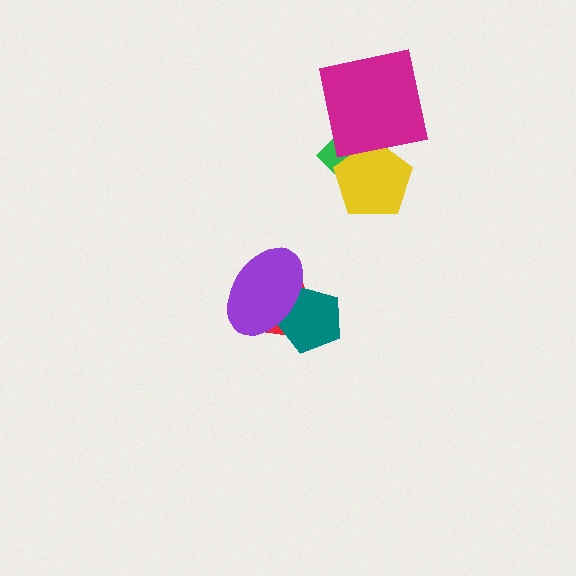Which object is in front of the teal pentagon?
The purple ellipse is in front of the teal pentagon.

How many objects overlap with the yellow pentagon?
2 objects overlap with the yellow pentagon.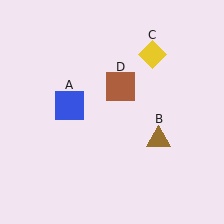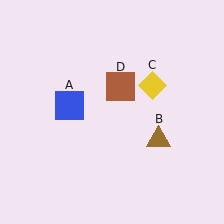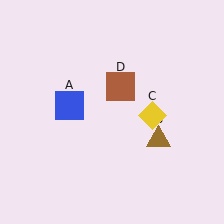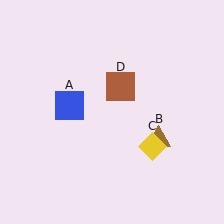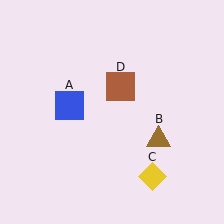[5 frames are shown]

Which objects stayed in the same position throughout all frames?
Blue square (object A) and brown triangle (object B) and brown square (object D) remained stationary.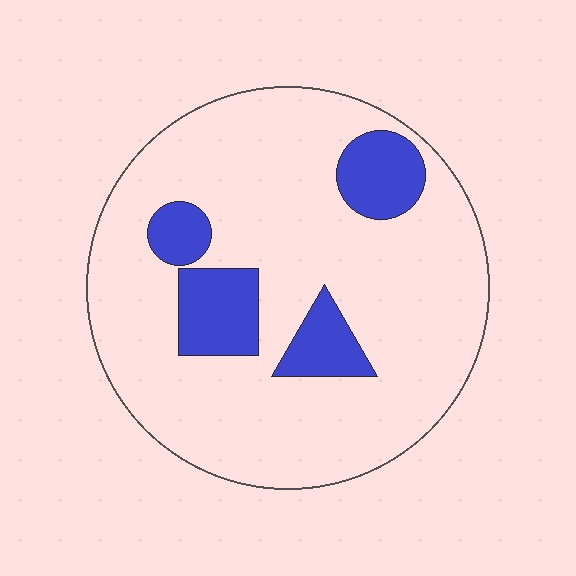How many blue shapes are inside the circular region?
4.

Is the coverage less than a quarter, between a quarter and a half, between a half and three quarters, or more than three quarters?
Less than a quarter.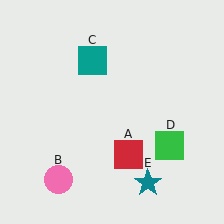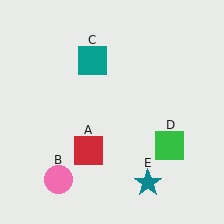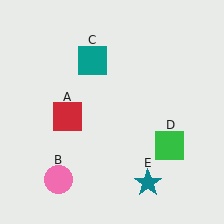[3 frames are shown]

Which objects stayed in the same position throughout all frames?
Pink circle (object B) and teal square (object C) and green square (object D) and teal star (object E) remained stationary.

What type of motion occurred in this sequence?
The red square (object A) rotated clockwise around the center of the scene.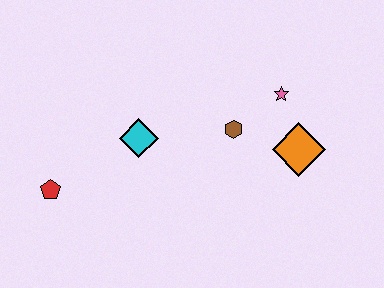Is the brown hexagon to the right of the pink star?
No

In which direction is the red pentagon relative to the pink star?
The red pentagon is to the left of the pink star.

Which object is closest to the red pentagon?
The cyan diamond is closest to the red pentagon.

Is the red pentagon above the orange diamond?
No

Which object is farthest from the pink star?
The red pentagon is farthest from the pink star.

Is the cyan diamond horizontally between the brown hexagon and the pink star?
No